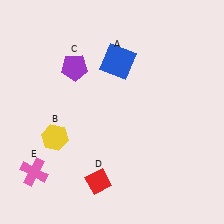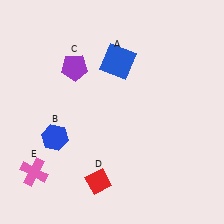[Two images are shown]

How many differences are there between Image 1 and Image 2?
There is 1 difference between the two images.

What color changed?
The hexagon (B) changed from yellow in Image 1 to blue in Image 2.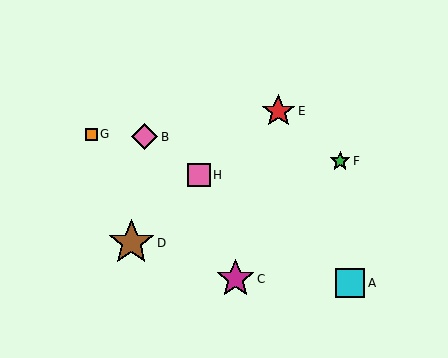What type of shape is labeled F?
Shape F is a green star.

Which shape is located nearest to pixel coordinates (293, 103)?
The red star (labeled E) at (278, 111) is nearest to that location.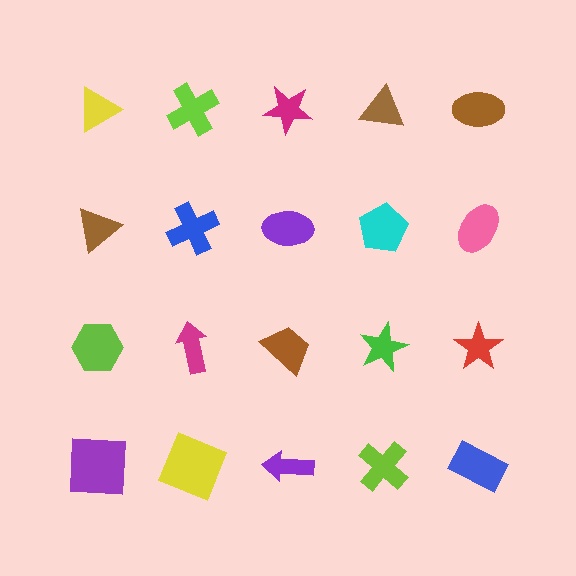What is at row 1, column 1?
A yellow triangle.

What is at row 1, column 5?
A brown ellipse.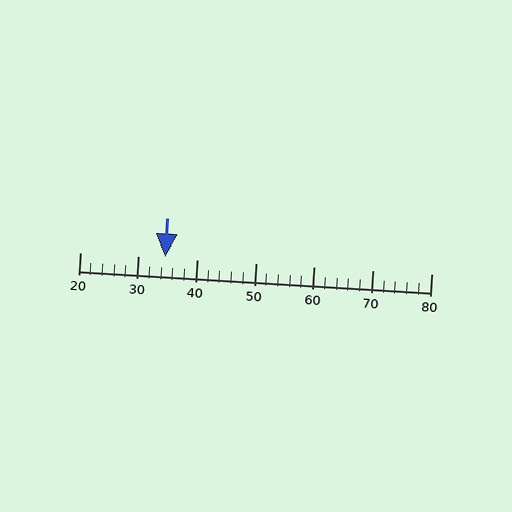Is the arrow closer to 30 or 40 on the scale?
The arrow is closer to 30.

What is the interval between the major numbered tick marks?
The major tick marks are spaced 10 units apart.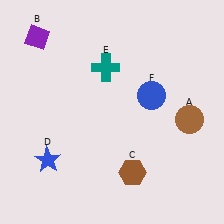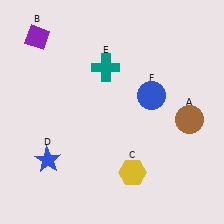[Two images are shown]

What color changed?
The hexagon (C) changed from brown in Image 1 to yellow in Image 2.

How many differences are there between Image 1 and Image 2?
There is 1 difference between the two images.